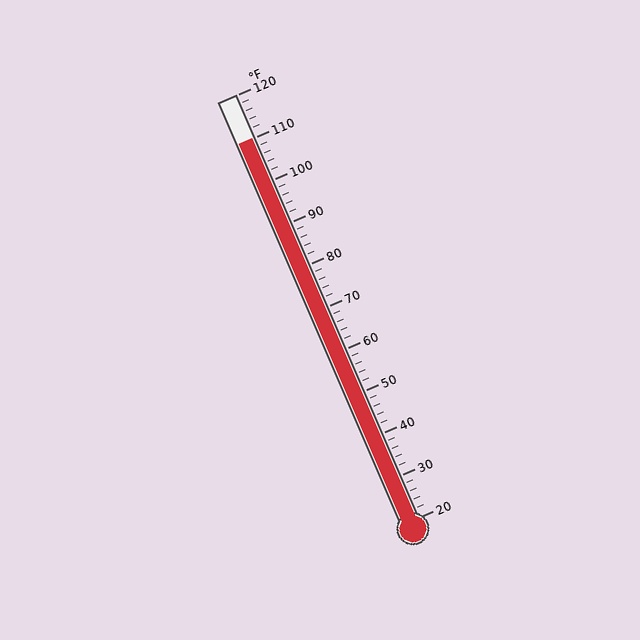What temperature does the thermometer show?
The thermometer shows approximately 110°F.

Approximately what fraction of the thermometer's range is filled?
The thermometer is filled to approximately 90% of its range.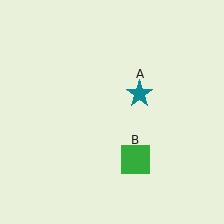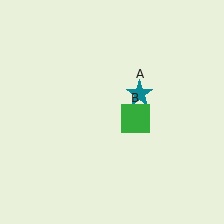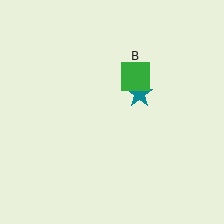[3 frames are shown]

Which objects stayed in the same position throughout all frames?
Teal star (object A) remained stationary.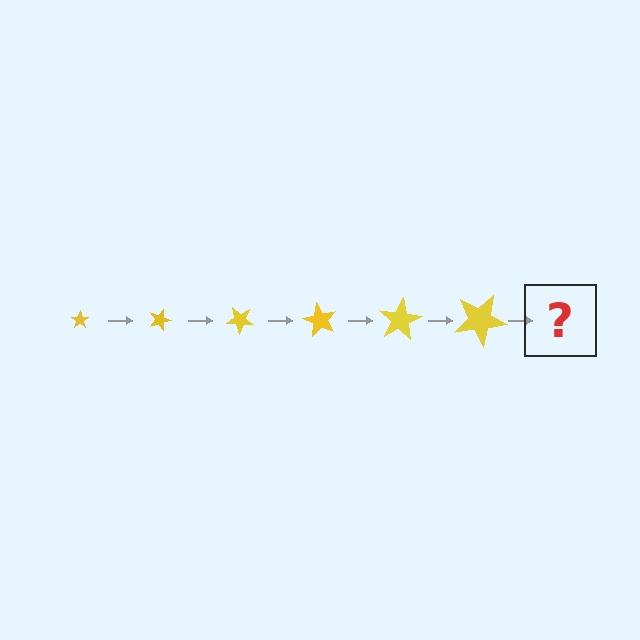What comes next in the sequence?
The next element should be a star, larger than the previous one and rotated 120 degrees from the start.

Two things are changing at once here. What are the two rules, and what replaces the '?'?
The two rules are that the star grows larger each step and it rotates 20 degrees each step. The '?' should be a star, larger than the previous one and rotated 120 degrees from the start.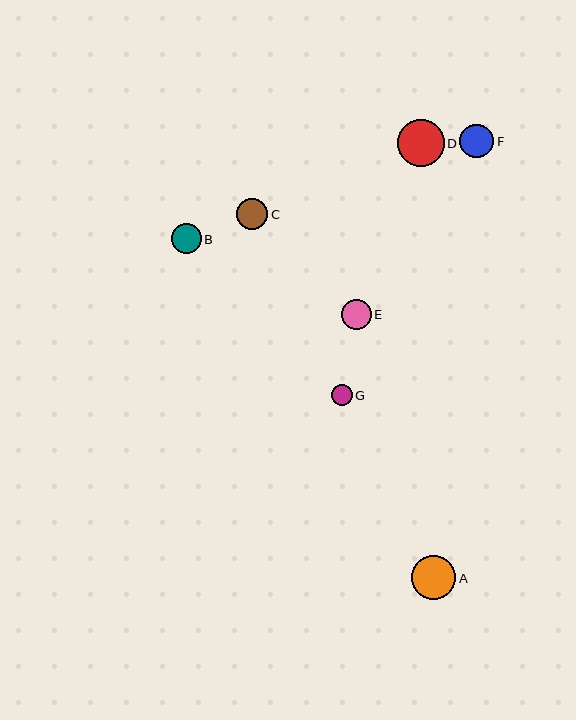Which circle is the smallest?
Circle G is the smallest with a size of approximately 21 pixels.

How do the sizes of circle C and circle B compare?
Circle C and circle B are approximately the same size.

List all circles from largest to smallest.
From largest to smallest: D, A, F, C, B, E, G.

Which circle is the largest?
Circle D is the largest with a size of approximately 47 pixels.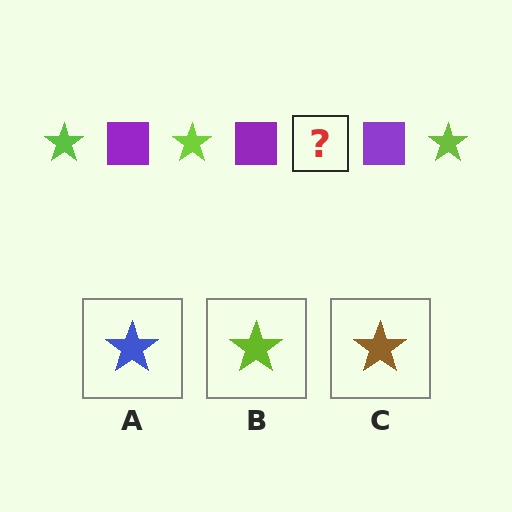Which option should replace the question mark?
Option B.